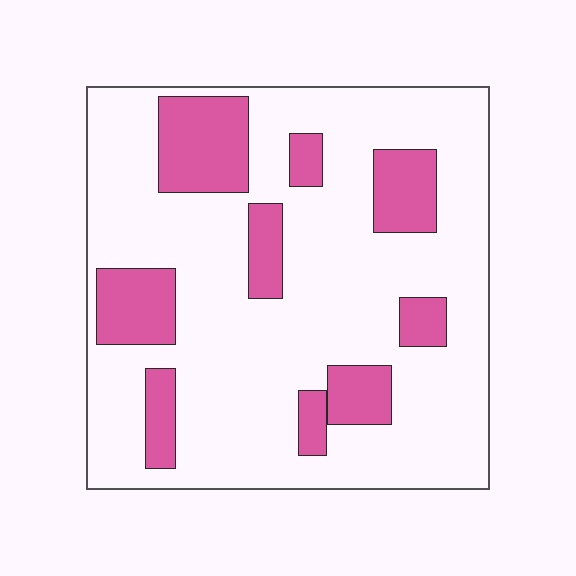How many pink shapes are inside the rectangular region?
9.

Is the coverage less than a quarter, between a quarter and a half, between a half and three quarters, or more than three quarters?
Less than a quarter.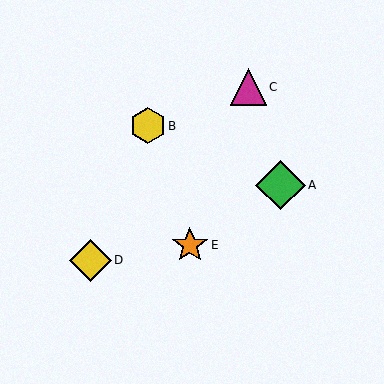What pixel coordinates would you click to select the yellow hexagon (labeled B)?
Click at (148, 126) to select the yellow hexagon B.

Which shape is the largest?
The green diamond (labeled A) is the largest.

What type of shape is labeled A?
Shape A is a green diamond.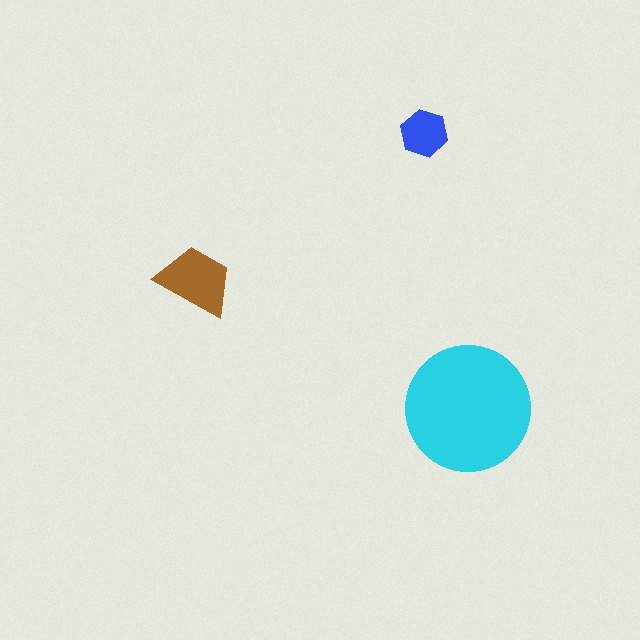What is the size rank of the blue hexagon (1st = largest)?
3rd.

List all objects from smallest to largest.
The blue hexagon, the brown trapezoid, the cyan circle.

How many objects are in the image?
There are 3 objects in the image.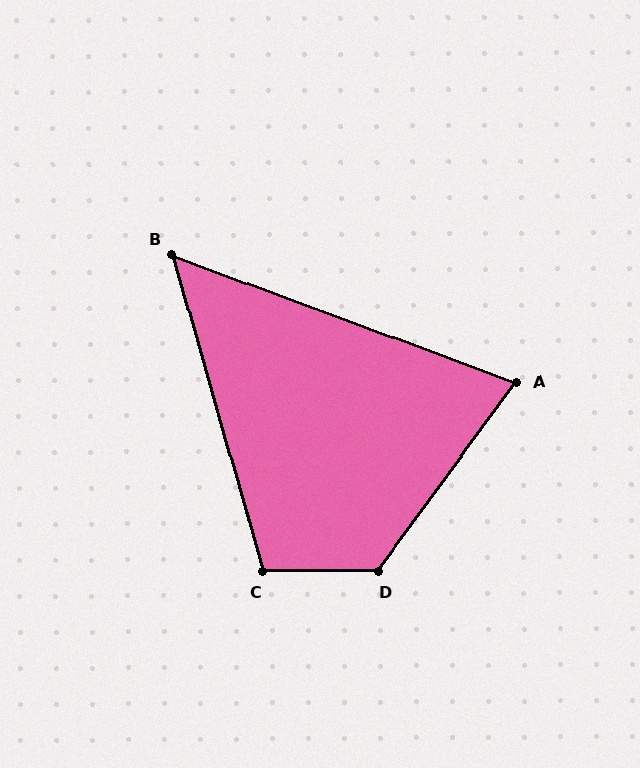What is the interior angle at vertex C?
Approximately 106 degrees (obtuse).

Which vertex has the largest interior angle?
D, at approximately 126 degrees.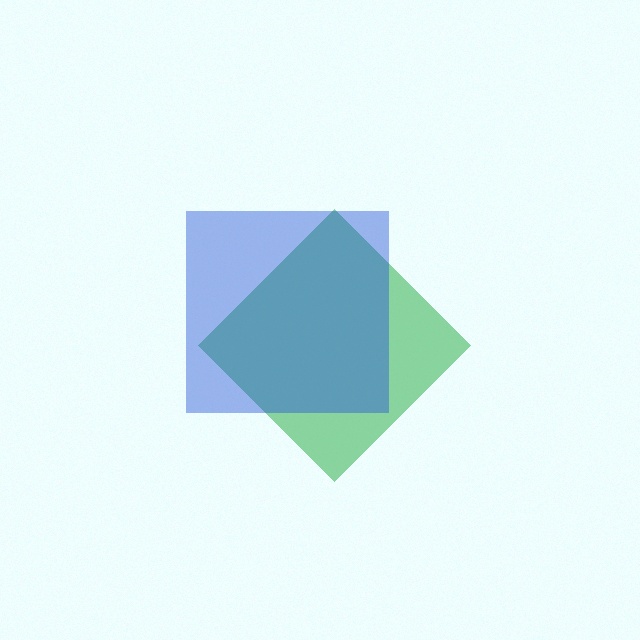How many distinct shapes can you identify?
There are 2 distinct shapes: a green diamond, a blue square.